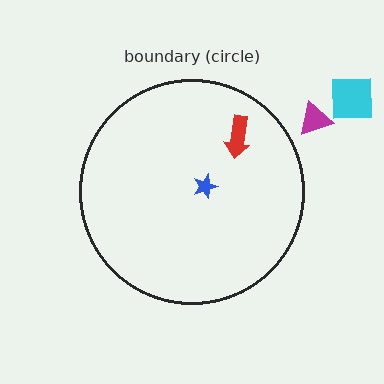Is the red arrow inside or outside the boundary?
Inside.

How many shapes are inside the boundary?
2 inside, 2 outside.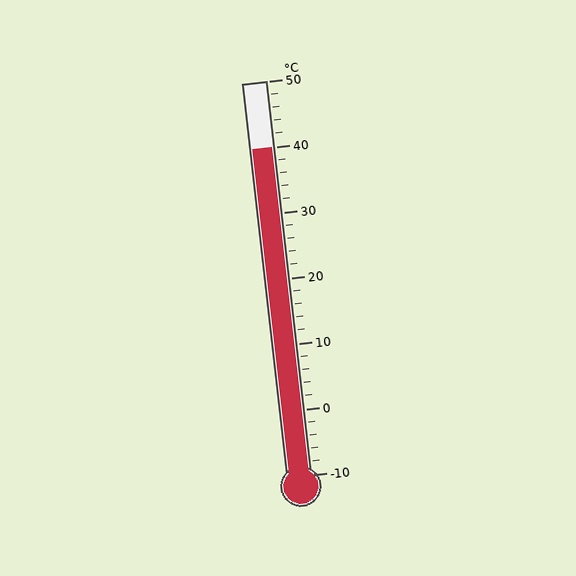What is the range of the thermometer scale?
The thermometer scale ranges from -10°C to 50°C.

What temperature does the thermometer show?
The thermometer shows approximately 40°C.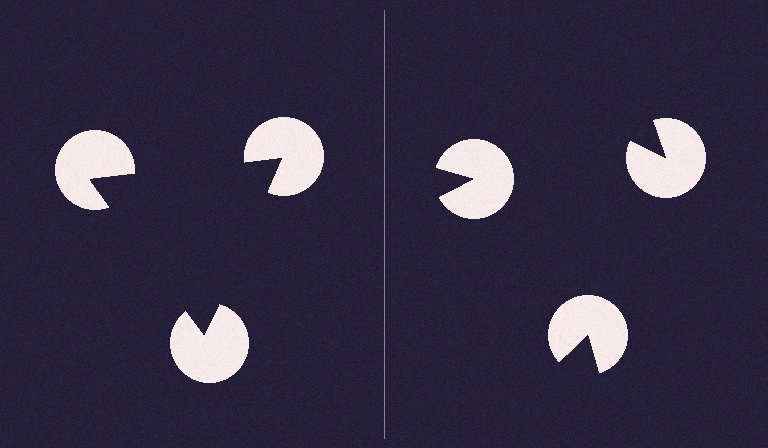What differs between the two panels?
The pac-man discs are positioned identically on both sides; only the wedge orientations differ. On the left they align to a triangle; on the right they are misaligned.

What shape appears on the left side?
An illusory triangle.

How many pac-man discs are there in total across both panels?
6 — 3 on each side.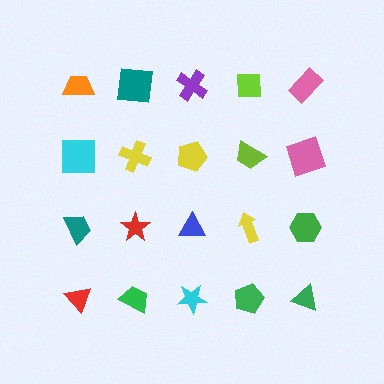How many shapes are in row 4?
5 shapes.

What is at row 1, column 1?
An orange trapezoid.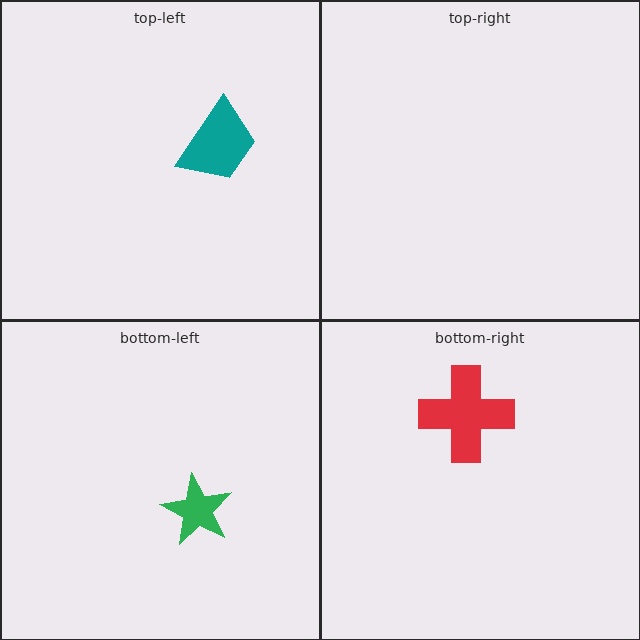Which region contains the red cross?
The bottom-right region.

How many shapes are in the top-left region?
1.